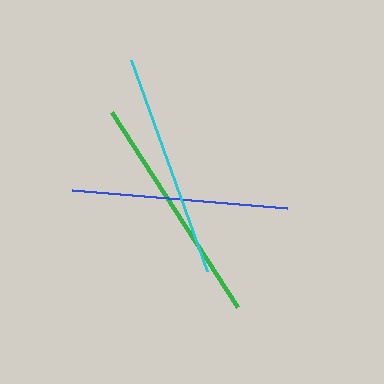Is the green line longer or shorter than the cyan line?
The green line is longer than the cyan line.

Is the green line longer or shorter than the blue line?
The green line is longer than the blue line.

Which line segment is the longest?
The green line is the longest at approximately 232 pixels.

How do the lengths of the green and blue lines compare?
The green and blue lines are approximately the same length.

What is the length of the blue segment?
The blue segment is approximately 216 pixels long.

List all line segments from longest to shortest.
From longest to shortest: green, cyan, blue.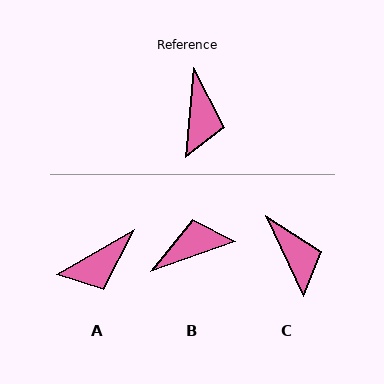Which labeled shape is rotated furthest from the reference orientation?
B, about 114 degrees away.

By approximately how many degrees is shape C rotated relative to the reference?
Approximately 30 degrees counter-clockwise.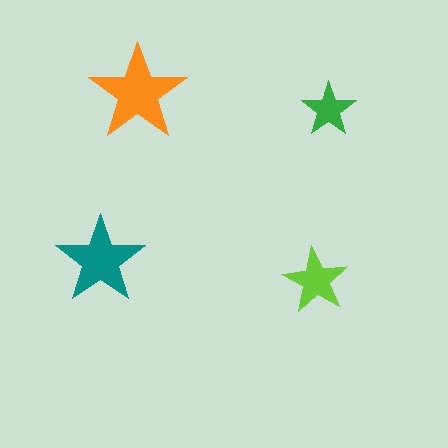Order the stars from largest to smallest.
the orange one, the teal one, the lime one, the green one.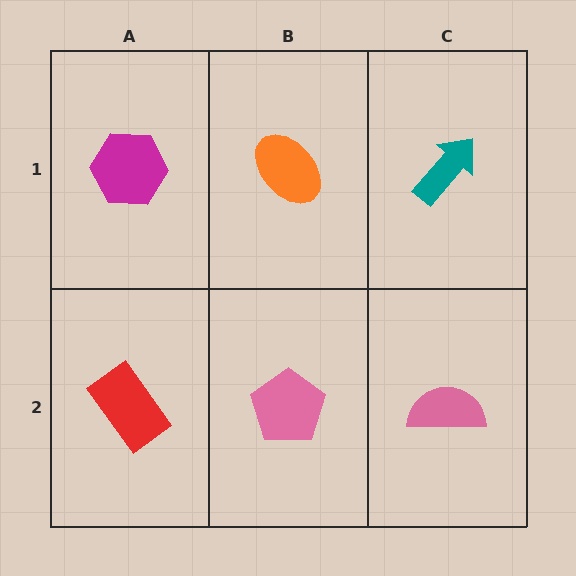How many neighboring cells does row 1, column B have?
3.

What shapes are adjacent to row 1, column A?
A red rectangle (row 2, column A), an orange ellipse (row 1, column B).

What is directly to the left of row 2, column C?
A pink pentagon.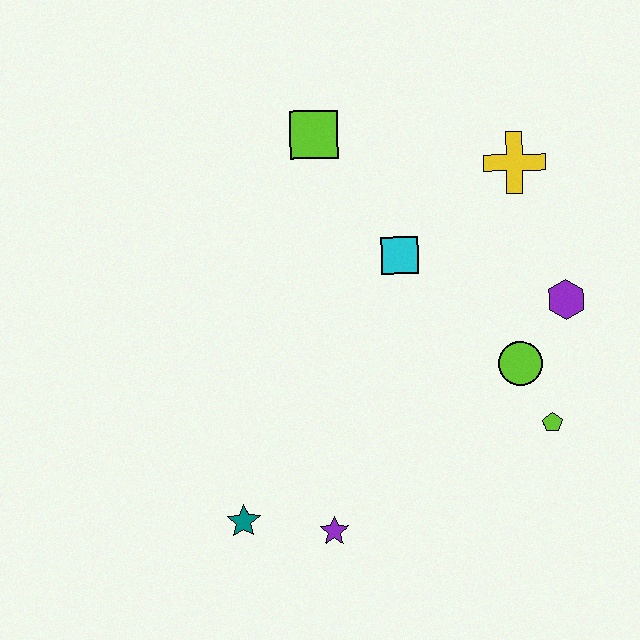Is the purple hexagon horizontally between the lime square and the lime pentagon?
No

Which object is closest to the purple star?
The teal star is closest to the purple star.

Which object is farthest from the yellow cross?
The teal star is farthest from the yellow cross.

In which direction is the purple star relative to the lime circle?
The purple star is to the left of the lime circle.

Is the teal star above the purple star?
Yes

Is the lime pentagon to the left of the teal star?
No